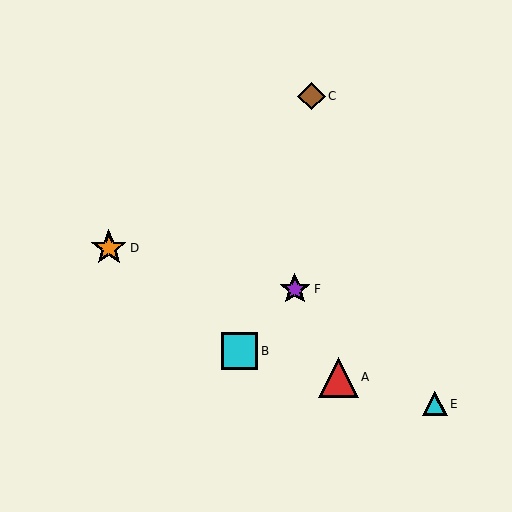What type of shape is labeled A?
Shape A is a red triangle.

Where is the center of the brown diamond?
The center of the brown diamond is at (312, 96).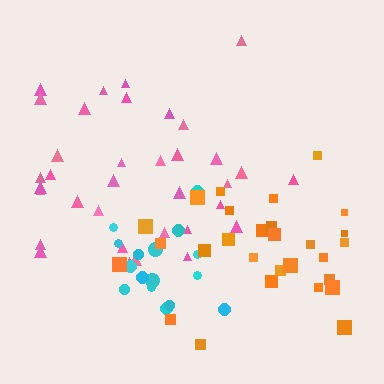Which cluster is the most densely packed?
Cyan.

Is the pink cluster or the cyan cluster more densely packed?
Cyan.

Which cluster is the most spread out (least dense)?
Pink.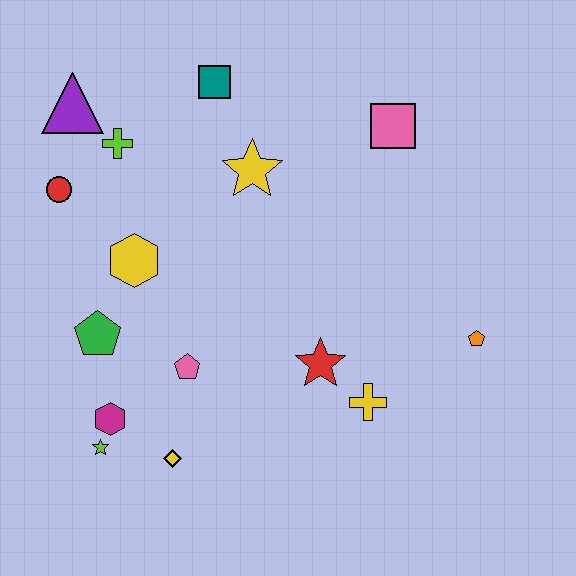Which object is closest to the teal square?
The yellow star is closest to the teal square.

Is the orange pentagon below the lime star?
No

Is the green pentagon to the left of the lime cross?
Yes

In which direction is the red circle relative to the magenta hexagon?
The red circle is above the magenta hexagon.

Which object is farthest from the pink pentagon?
The pink square is farthest from the pink pentagon.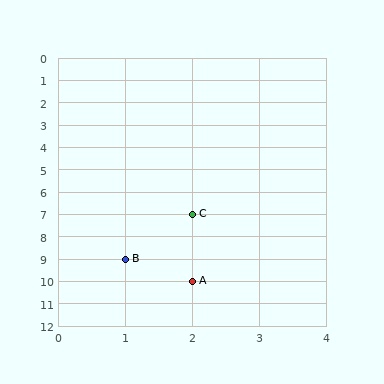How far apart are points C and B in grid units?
Points C and B are 1 column and 2 rows apart (about 2.2 grid units diagonally).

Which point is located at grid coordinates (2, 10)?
Point A is at (2, 10).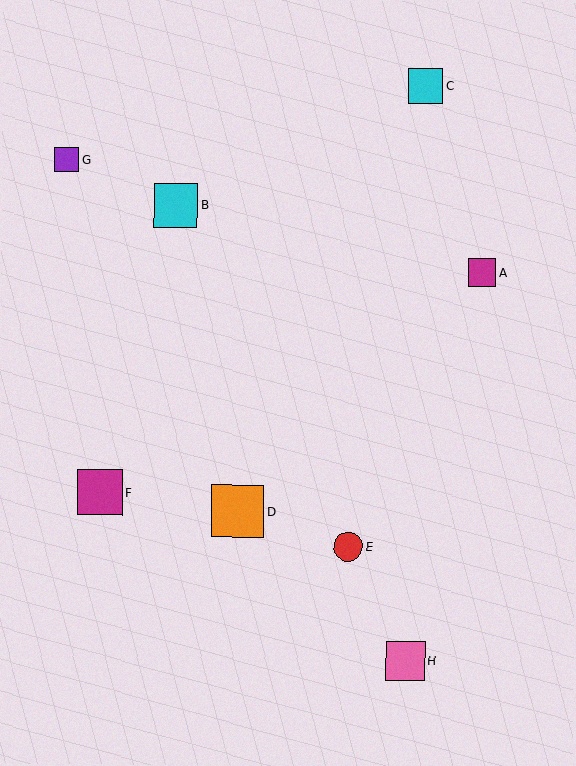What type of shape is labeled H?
Shape H is a pink square.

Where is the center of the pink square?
The center of the pink square is at (405, 661).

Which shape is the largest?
The orange square (labeled D) is the largest.